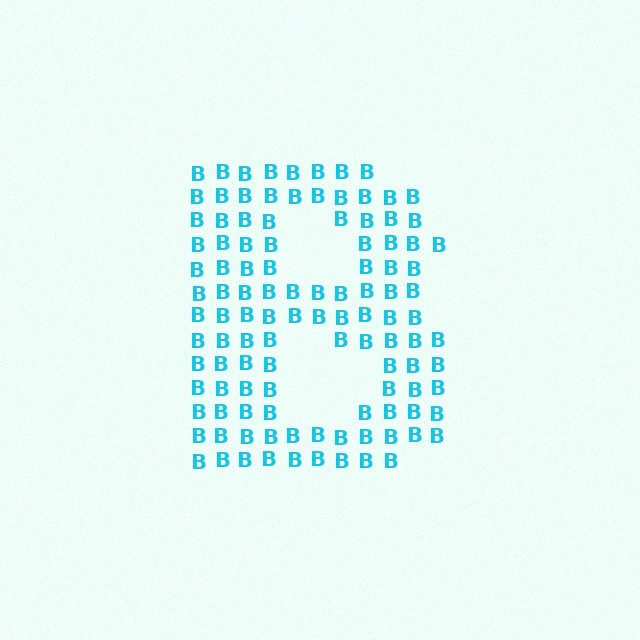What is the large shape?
The large shape is the letter B.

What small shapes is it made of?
It is made of small letter B's.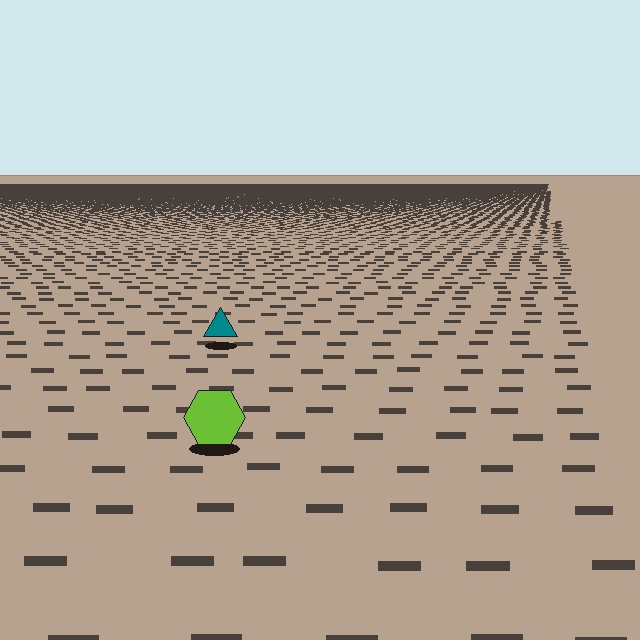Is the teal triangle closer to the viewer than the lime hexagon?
No. The lime hexagon is closer — you can tell from the texture gradient: the ground texture is coarser near it.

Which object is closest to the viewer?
The lime hexagon is closest. The texture marks near it are larger and more spread out.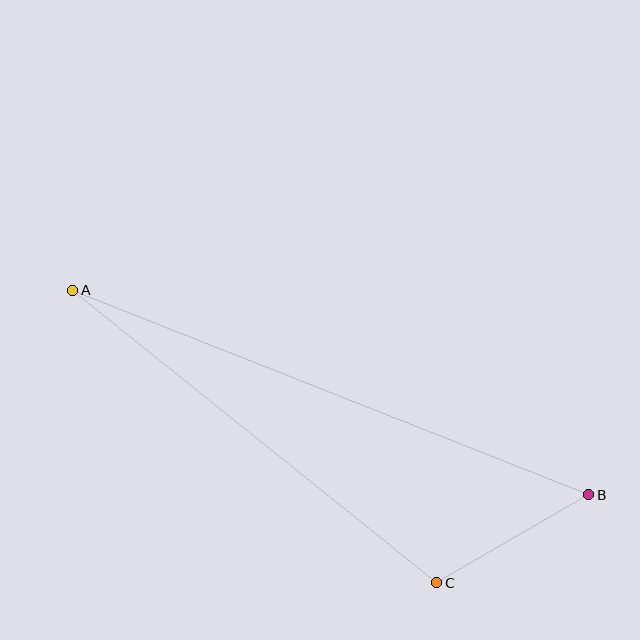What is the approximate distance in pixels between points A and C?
The distance between A and C is approximately 467 pixels.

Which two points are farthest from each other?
Points A and B are farthest from each other.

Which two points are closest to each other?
Points B and C are closest to each other.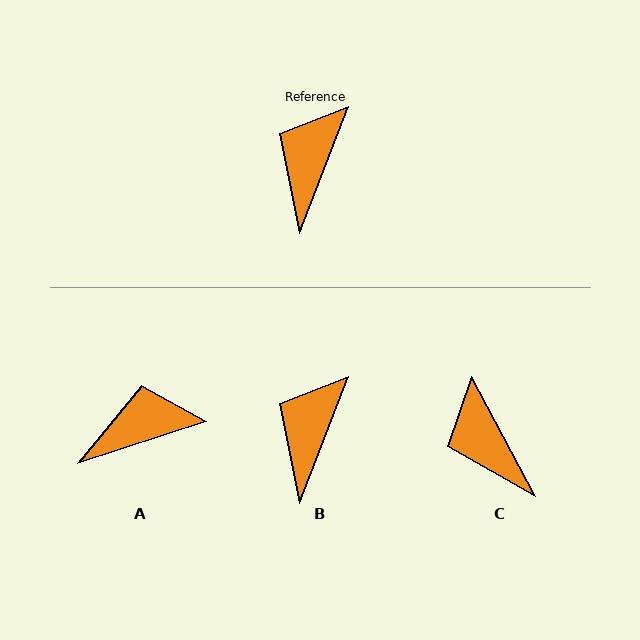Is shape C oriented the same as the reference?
No, it is off by about 49 degrees.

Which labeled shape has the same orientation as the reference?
B.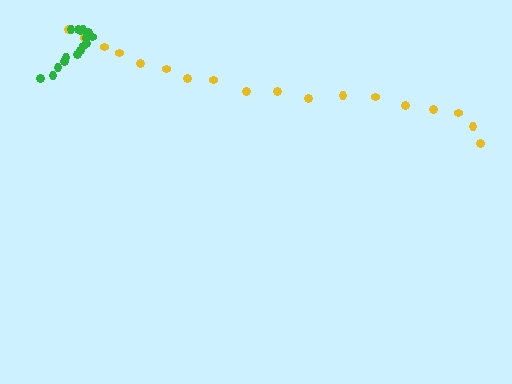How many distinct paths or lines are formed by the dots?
There are 2 distinct paths.